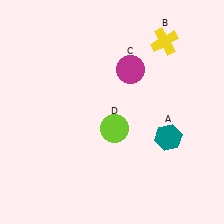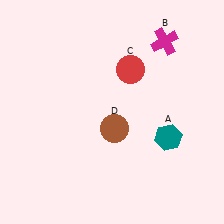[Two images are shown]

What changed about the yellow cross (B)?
In Image 1, B is yellow. In Image 2, it changed to magenta.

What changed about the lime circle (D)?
In Image 1, D is lime. In Image 2, it changed to brown.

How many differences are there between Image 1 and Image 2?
There are 3 differences between the two images.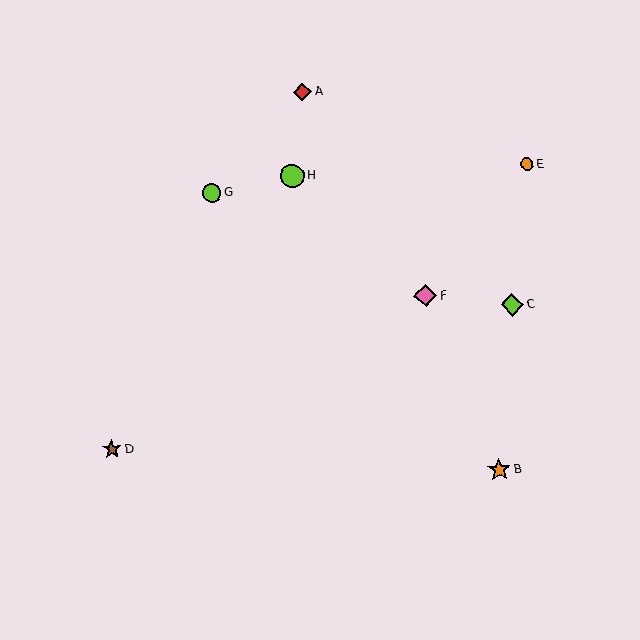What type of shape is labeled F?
Shape F is a pink diamond.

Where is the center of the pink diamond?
The center of the pink diamond is at (426, 296).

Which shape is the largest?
The lime circle (labeled H) is the largest.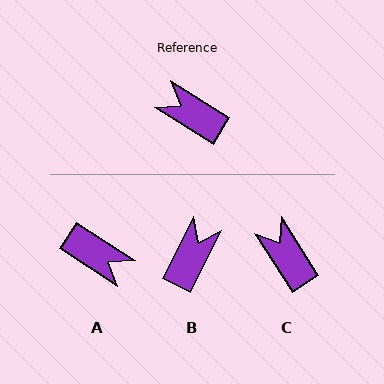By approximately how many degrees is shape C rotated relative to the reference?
Approximately 26 degrees clockwise.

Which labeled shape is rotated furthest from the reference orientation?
A, about 178 degrees away.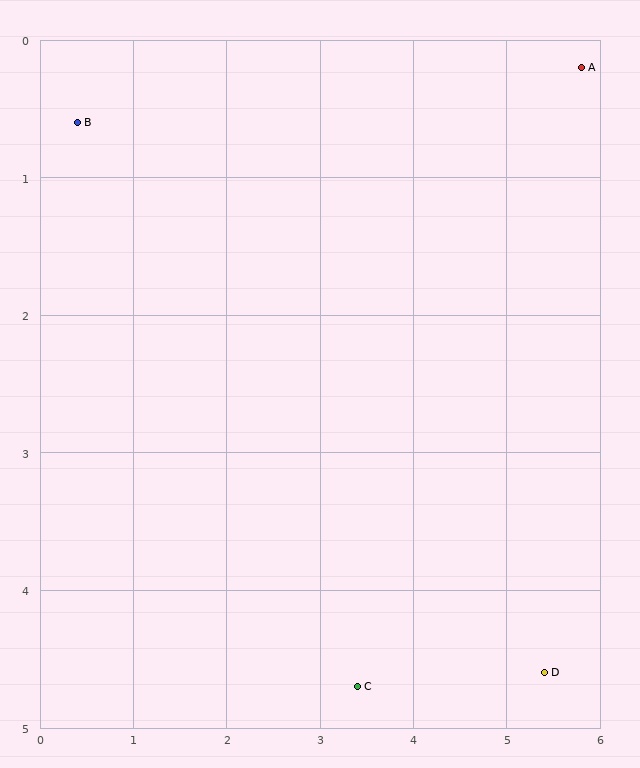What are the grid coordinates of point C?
Point C is at approximately (3.4, 4.7).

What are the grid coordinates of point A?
Point A is at approximately (5.8, 0.2).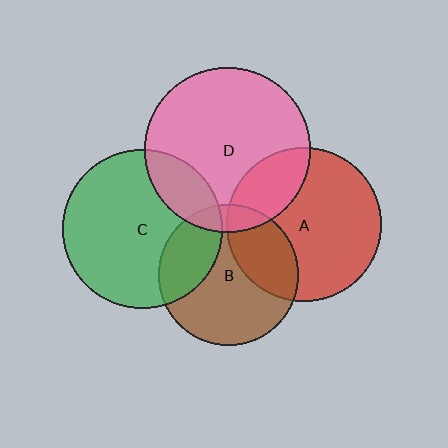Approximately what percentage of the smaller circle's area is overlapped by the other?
Approximately 30%.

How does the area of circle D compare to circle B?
Approximately 1.4 times.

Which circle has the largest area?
Circle D (pink).